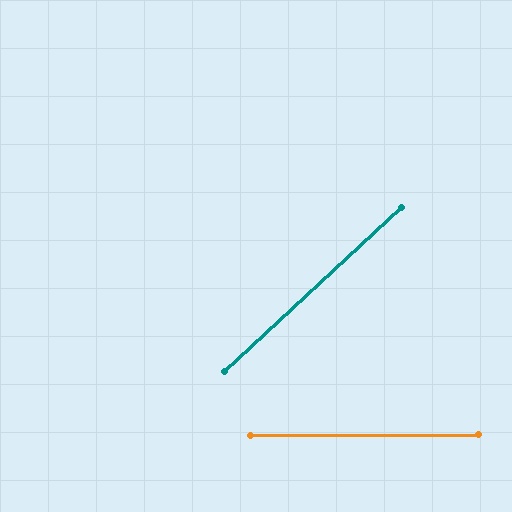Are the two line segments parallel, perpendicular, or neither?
Neither parallel nor perpendicular — they differ by about 43°.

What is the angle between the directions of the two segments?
Approximately 43 degrees.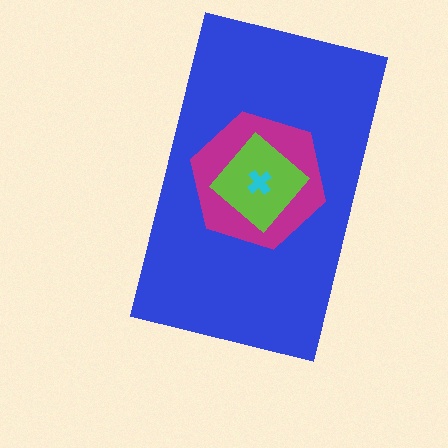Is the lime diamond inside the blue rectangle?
Yes.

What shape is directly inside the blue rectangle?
The magenta hexagon.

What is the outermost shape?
The blue rectangle.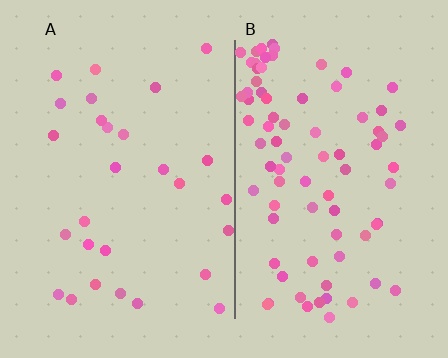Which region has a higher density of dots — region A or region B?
B (the right).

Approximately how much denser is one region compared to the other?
Approximately 2.9× — region B over region A.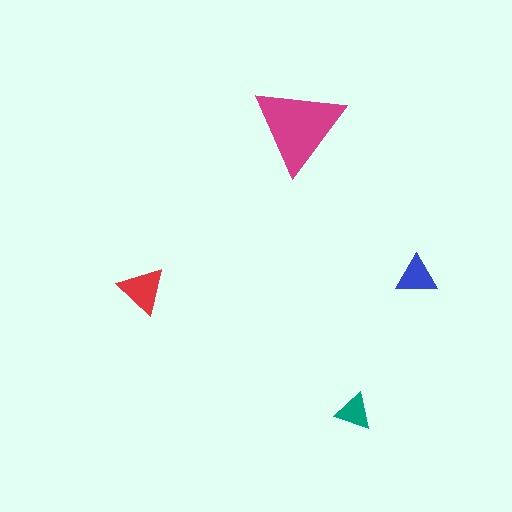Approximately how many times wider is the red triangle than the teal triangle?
About 1.5 times wider.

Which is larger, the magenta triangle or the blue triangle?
The magenta one.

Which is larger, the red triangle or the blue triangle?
The red one.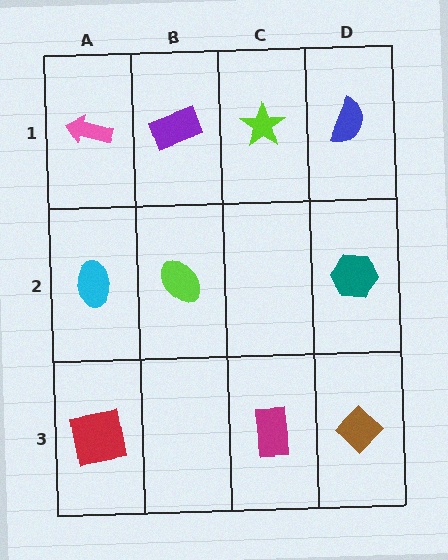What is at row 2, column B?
A lime ellipse.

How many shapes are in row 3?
3 shapes.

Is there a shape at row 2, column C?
No, that cell is empty.